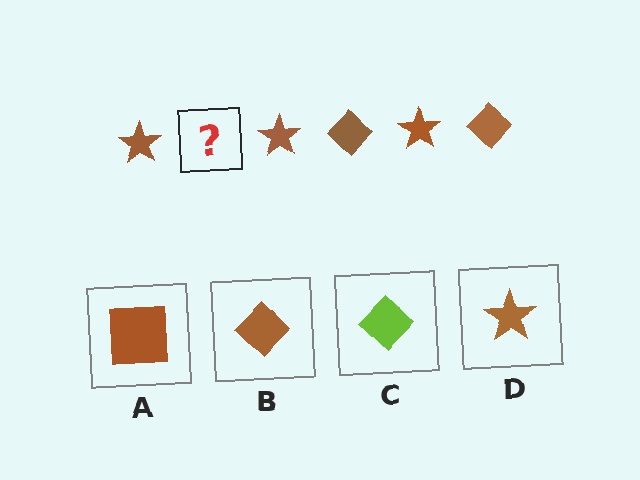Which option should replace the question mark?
Option B.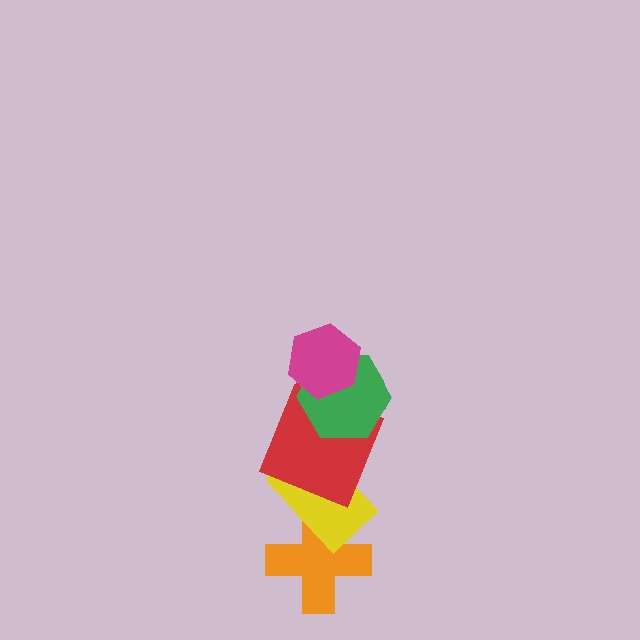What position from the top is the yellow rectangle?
The yellow rectangle is 4th from the top.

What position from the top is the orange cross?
The orange cross is 5th from the top.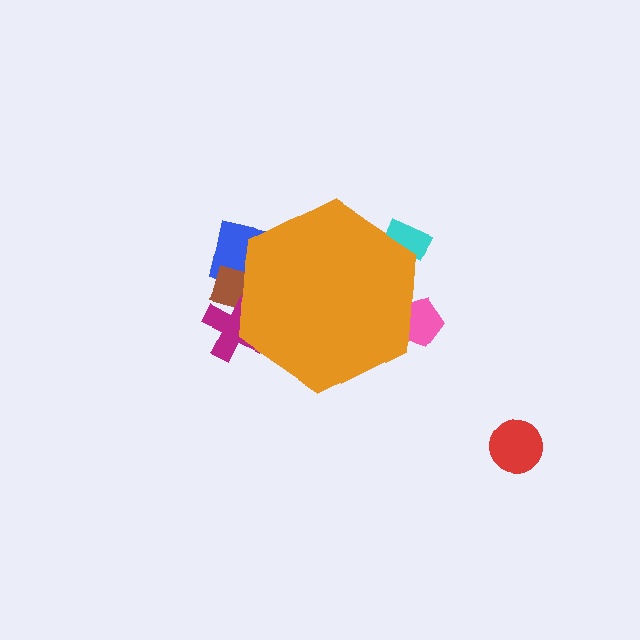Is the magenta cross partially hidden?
Yes, the magenta cross is partially hidden behind the orange hexagon.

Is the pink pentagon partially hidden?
Yes, the pink pentagon is partially hidden behind the orange hexagon.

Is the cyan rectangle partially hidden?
Yes, the cyan rectangle is partially hidden behind the orange hexagon.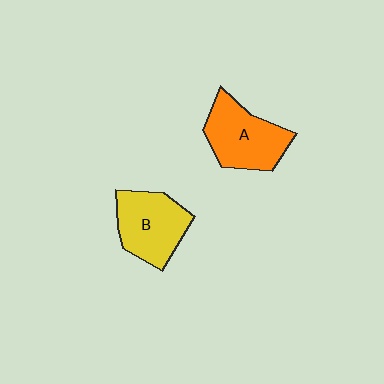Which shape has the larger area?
Shape A (orange).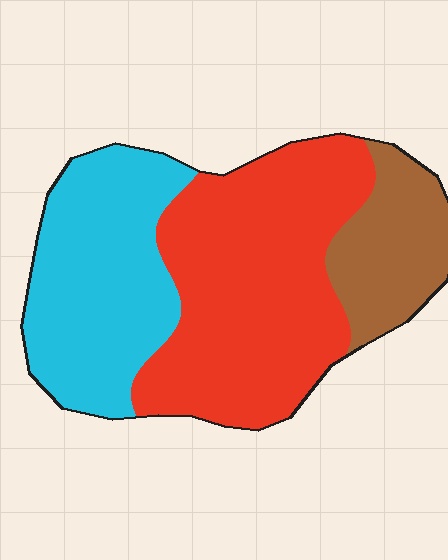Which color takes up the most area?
Red, at roughly 50%.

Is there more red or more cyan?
Red.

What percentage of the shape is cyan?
Cyan takes up about one third (1/3) of the shape.